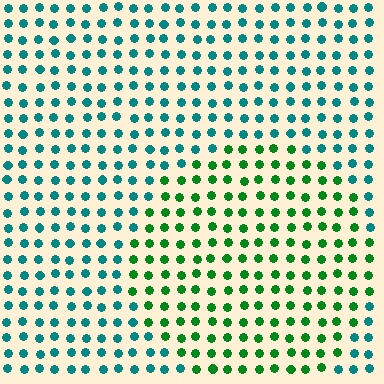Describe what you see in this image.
The image is filled with small teal elements in a uniform arrangement. A circle-shaped region is visible where the elements are tinted to a slightly different hue, forming a subtle color boundary.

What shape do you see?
I see a circle.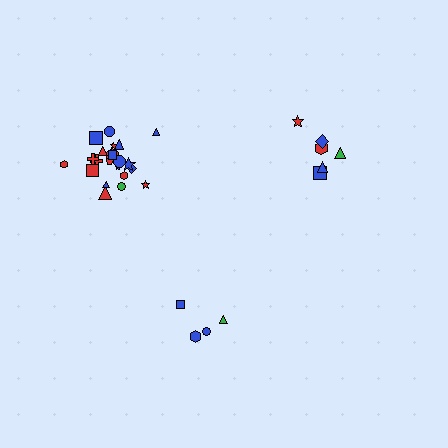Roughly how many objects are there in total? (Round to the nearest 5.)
Roughly 30 objects in total.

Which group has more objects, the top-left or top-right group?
The top-left group.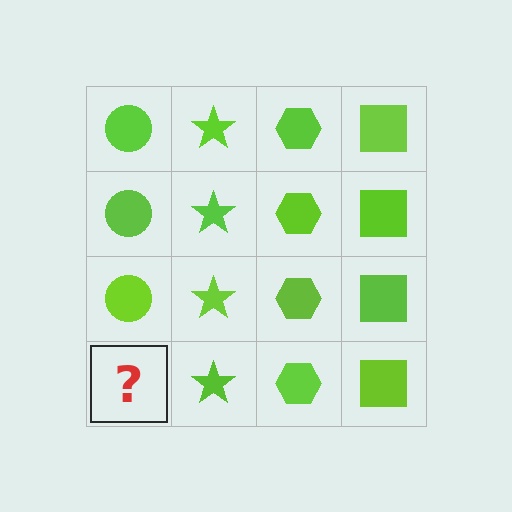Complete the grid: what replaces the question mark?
The question mark should be replaced with a lime circle.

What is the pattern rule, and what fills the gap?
The rule is that each column has a consistent shape. The gap should be filled with a lime circle.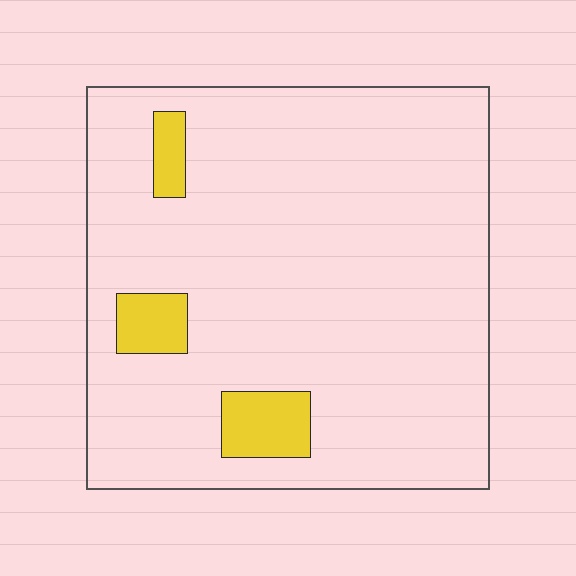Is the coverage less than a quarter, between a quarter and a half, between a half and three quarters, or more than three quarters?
Less than a quarter.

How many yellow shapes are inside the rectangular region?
3.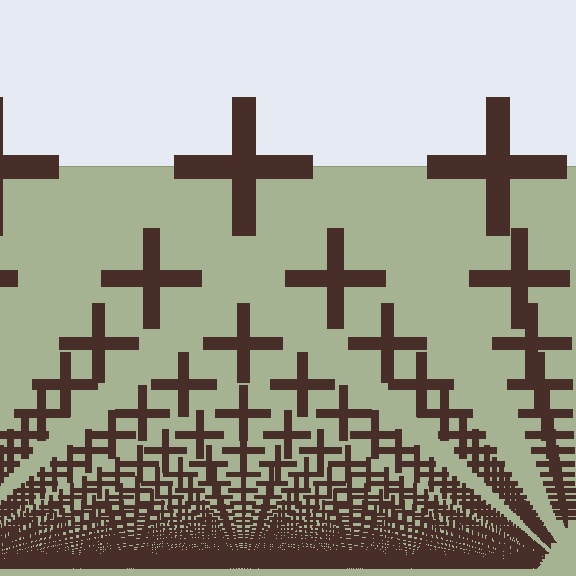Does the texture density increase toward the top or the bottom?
Density increases toward the bottom.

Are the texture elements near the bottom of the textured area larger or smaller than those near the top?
Smaller. The gradient is inverted — elements near the bottom are smaller and denser.